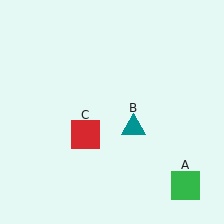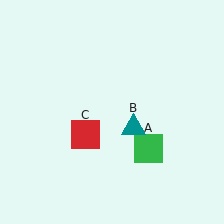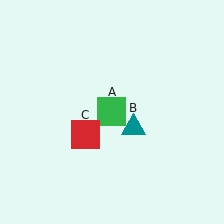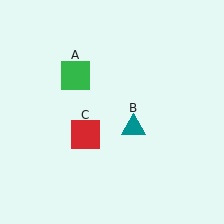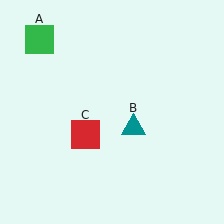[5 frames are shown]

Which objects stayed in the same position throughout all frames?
Teal triangle (object B) and red square (object C) remained stationary.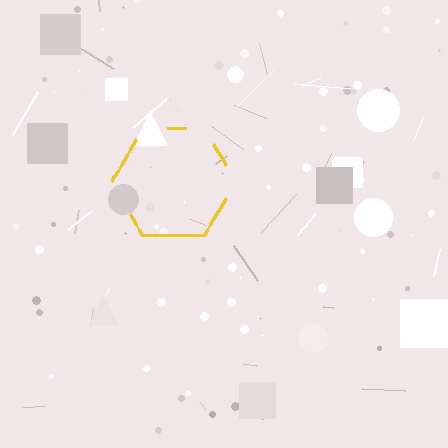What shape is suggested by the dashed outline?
The dashed outline suggests a hexagon.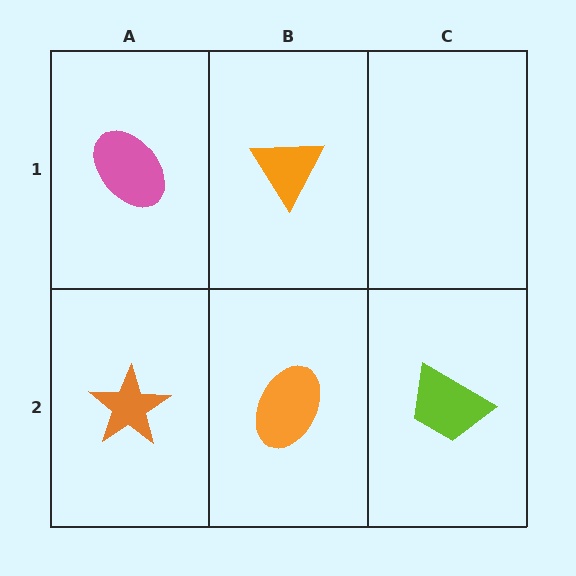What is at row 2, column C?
A lime trapezoid.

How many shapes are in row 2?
3 shapes.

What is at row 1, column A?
A pink ellipse.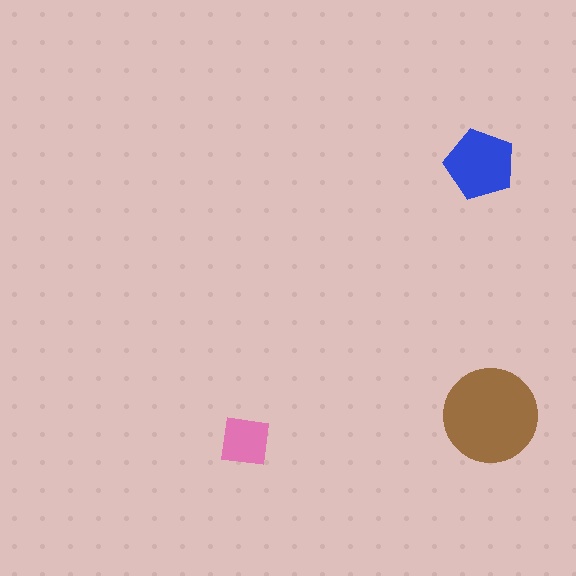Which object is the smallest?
The pink square.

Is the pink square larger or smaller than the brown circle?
Smaller.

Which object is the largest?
The brown circle.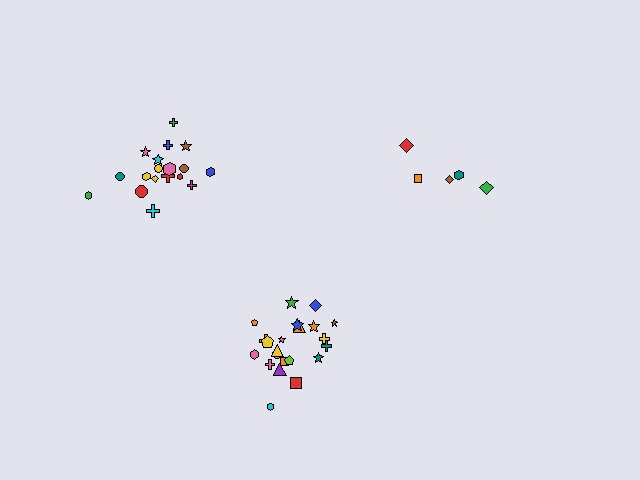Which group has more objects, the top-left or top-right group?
The top-left group.